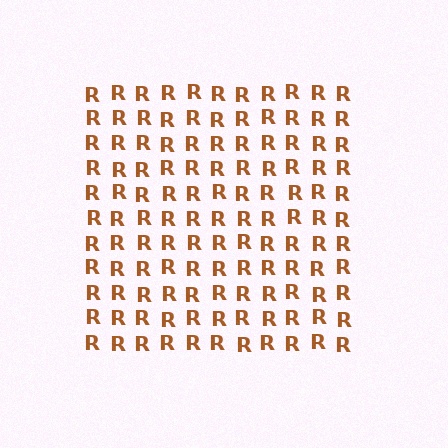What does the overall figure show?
The overall figure shows a square.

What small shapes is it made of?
It is made of small letter R's.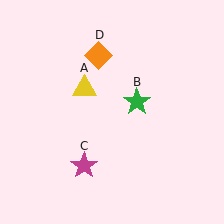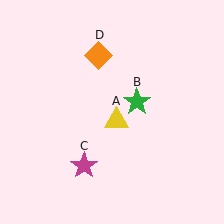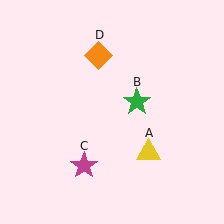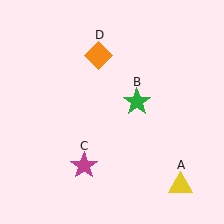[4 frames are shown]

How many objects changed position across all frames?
1 object changed position: yellow triangle (object A).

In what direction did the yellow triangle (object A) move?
The yellow triangle (object A) moved down and to the right.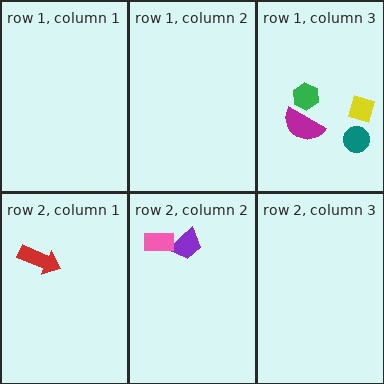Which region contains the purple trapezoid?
The row 2, column 2 region.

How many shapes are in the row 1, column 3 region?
4.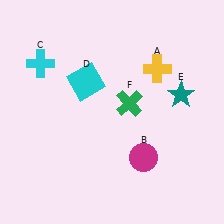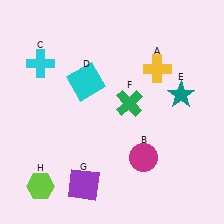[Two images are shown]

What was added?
A purple square (G), a lime hexagon (H) were added in Image 2.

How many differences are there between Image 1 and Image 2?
There are 2 differences between the two images.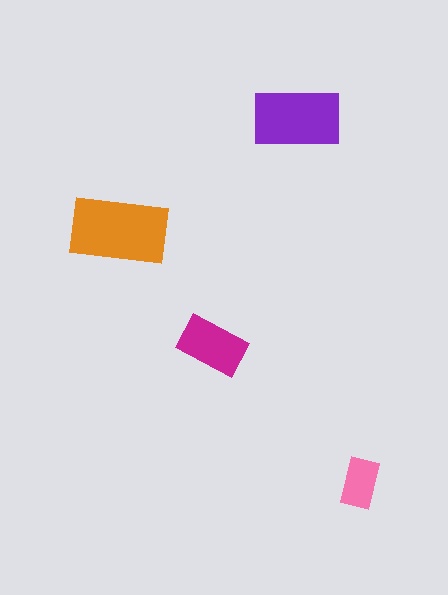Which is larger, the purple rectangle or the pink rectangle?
The purple one.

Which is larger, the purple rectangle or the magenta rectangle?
The purple one.